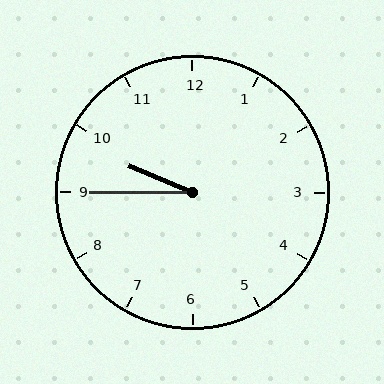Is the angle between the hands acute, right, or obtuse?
It is acute.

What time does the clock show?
9:45.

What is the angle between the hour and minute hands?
Approximately 22 degrees.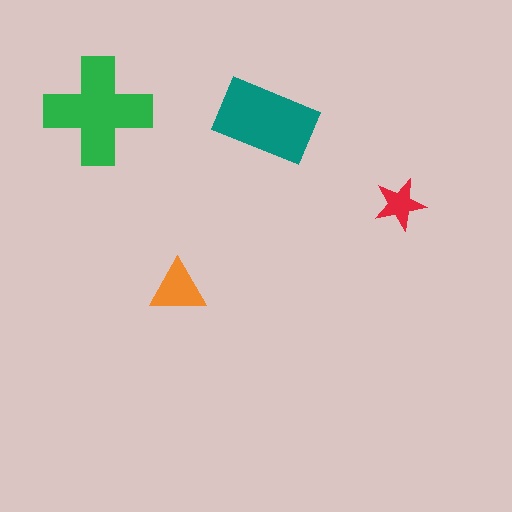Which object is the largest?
The green cross.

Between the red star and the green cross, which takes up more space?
The green cross.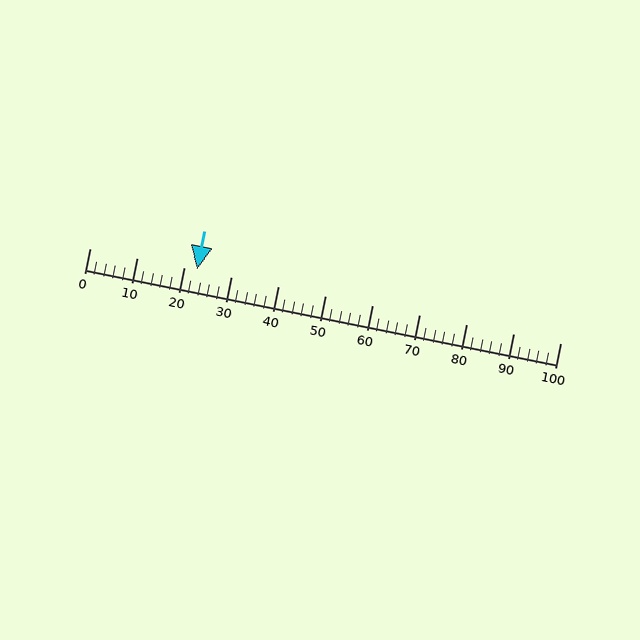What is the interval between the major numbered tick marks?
The major tick marks are spaced 10 units apart.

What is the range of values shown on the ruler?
The ruler shows values from 0 to 100.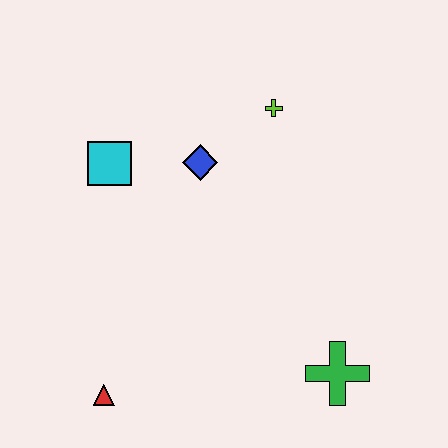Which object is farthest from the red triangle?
The lime cross is farthest from the red triangle.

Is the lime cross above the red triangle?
Yes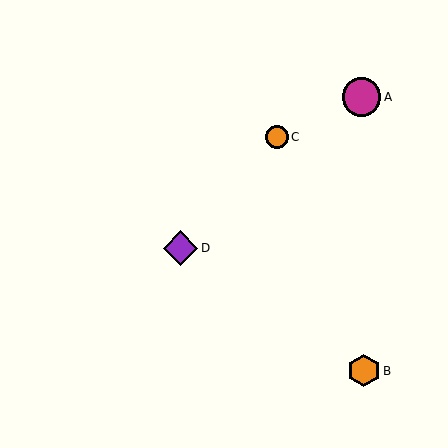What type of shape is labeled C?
Shape C is an orange circle.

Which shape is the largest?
The magenta circle (labeled A) is the largest.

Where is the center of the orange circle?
The center of the orange circle is at (277, 137).